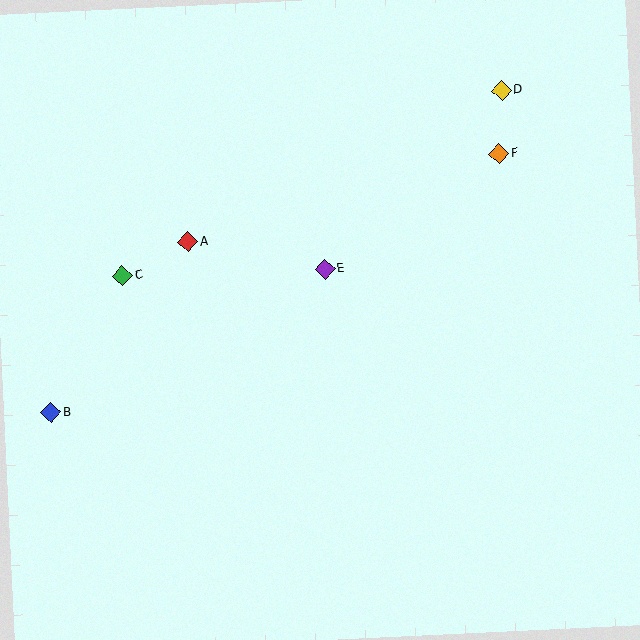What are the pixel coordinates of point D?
Point D is at (502, 90).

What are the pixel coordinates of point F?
Point F is at (499, 153).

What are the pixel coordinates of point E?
Point E is at (325, 269).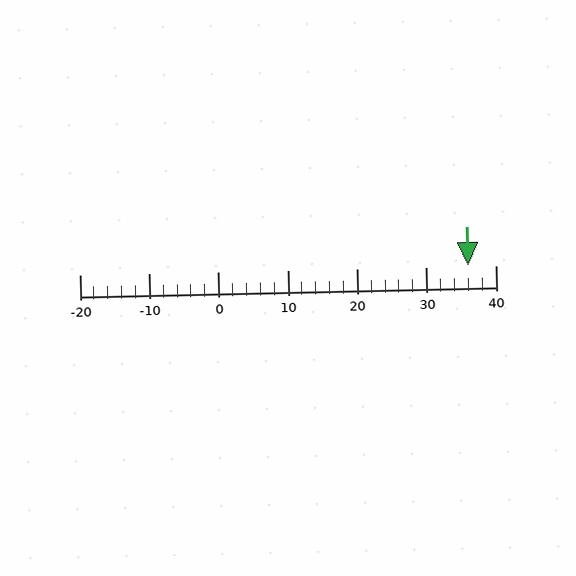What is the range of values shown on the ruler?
The ruler shows values from -20 to 40.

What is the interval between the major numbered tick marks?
The major tick marks are spaced 10 units apart.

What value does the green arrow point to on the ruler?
The green arrow points to approximately 36.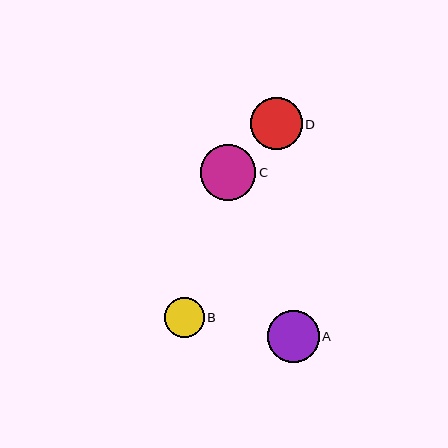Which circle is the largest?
Circle C is the largest with a size of approximately 55 pixels.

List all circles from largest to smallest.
From largest to smallest: C, A, D, B.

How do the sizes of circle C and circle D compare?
Circle C and circle D are approximately the same size.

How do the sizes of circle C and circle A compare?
Circle C and circle A are approximately the same size.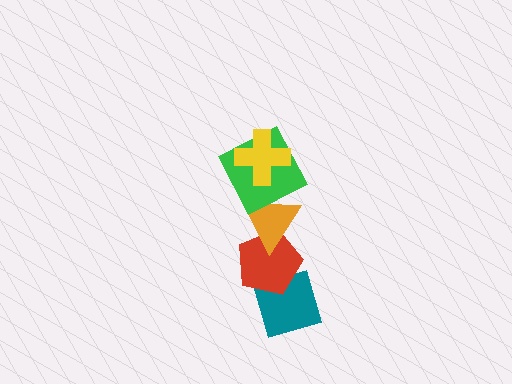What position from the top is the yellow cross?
The yellow cross is 1st from the top.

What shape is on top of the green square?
The yellow cross is on top of the green square.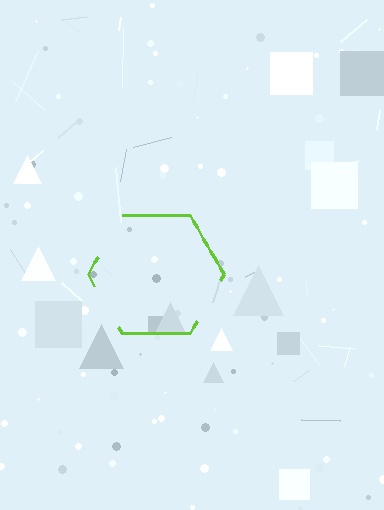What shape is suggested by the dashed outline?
The dashed outline suggests a hexagon.